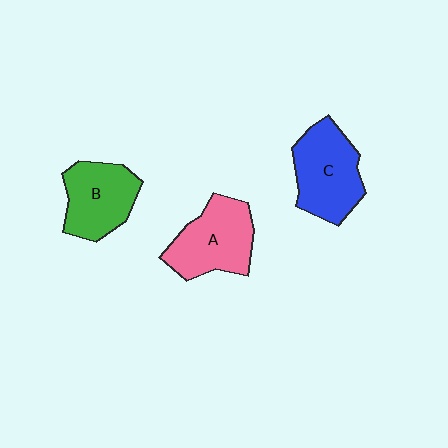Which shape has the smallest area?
Shape B (green).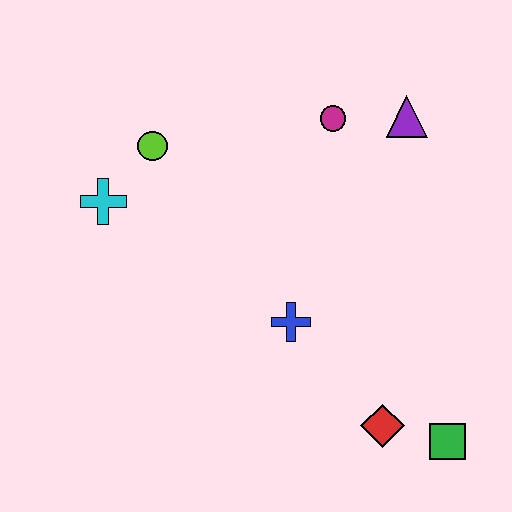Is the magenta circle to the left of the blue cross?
No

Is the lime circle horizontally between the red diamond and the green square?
No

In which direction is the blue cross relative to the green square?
The blue cross is to the left of the green square.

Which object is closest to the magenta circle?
The purple triangle is closest to the magenta circle.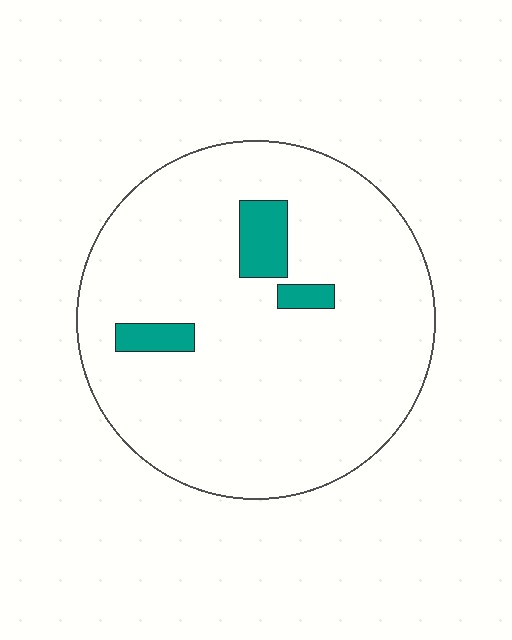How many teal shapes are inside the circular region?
3.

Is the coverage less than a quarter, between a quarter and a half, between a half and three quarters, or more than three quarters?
Less than a quarter.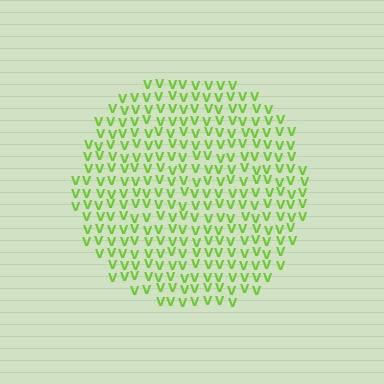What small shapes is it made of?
It is made of small letter V's.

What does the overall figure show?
The overall figure shows a circle.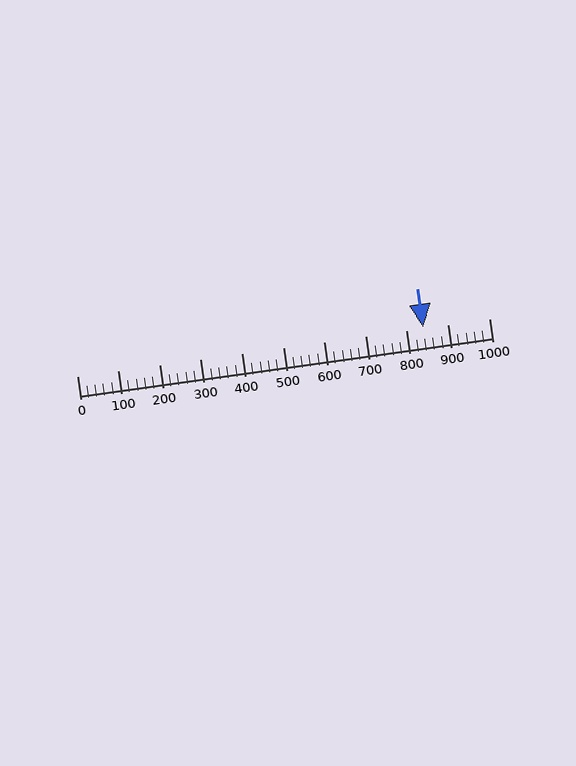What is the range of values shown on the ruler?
The ruler shows values from 0 to 1000.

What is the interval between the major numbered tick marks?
The major tick marks are spaced 100 units apart.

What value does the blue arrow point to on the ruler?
The blue arrow points to approximately 840.